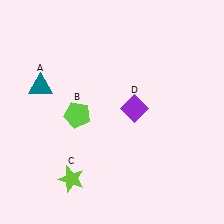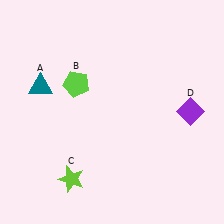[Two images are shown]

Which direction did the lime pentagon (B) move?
The lime pentagon (B) moved up.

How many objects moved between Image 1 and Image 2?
2 objects moved between the two images.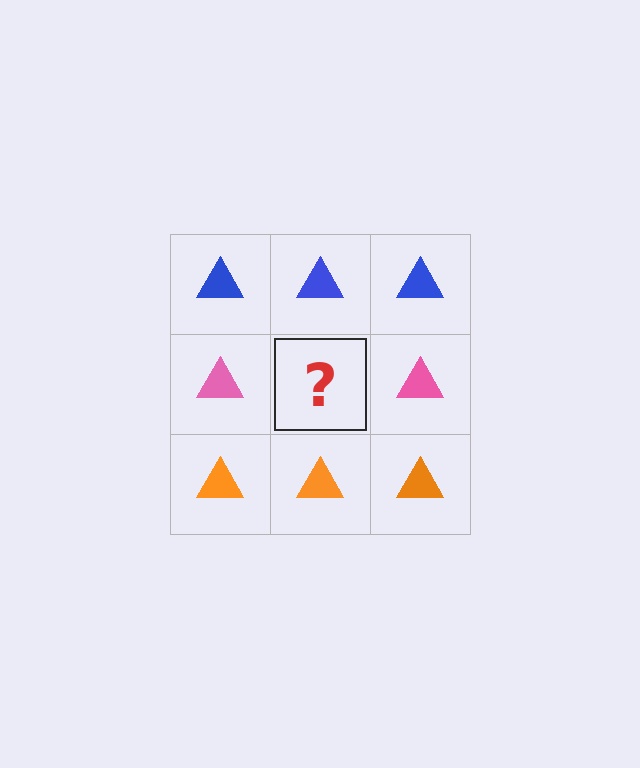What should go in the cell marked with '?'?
The missing cell should contain a pink triangle.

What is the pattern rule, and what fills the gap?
The rule is that each row has a consistent color. The gap should be filled with a pink triangle.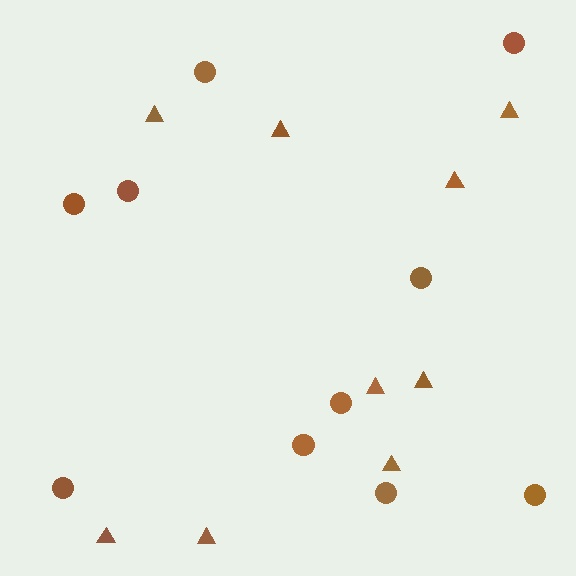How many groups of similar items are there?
There are 2 groups: one group of circles (10) and one group of triangles (9).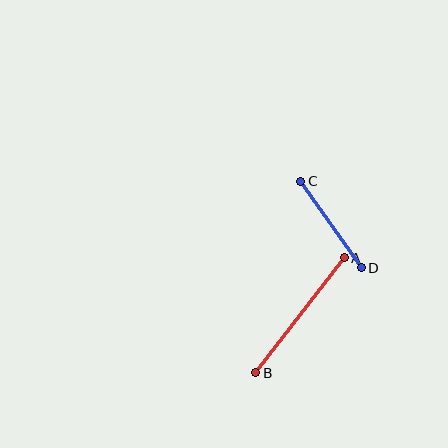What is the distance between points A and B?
The distance is approximately 145 pixels.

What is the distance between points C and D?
The distance is approximately 106 pixels.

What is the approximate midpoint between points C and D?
The midpoint is at approximately (331, 225) pixels.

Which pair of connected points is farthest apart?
Points A and B are farthest apart.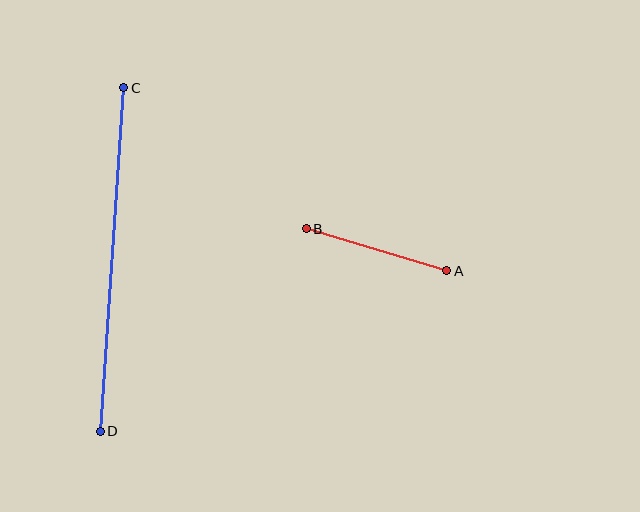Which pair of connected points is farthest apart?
Points C and D are farthest apart.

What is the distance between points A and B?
The distance is approximately 146 pixels.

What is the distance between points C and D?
The distance is approximately 344 pixels.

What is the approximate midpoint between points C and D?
The midpoint is at approximately (112, 260) pixels.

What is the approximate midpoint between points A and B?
The midpoint is at approximately (377, 250) pixels.